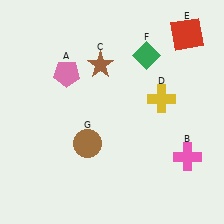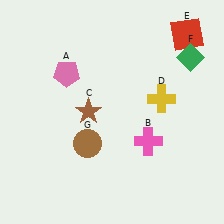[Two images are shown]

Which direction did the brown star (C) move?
The brown star (C) moved down.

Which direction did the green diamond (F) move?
The green diamond (F) moved right.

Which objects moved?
The objects that moved are: the pink cross (B), the brown star (C), the green diamond (F).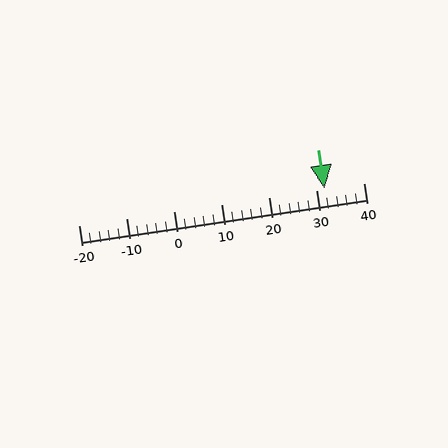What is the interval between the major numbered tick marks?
The major tick marks are spaced 10 units apart.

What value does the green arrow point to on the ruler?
The green arrow points to approximately 32.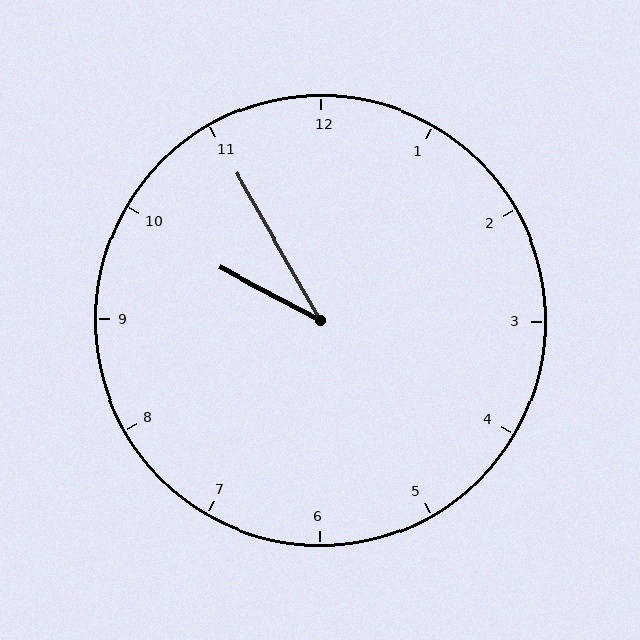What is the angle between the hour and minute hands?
Approximately 32 degrees.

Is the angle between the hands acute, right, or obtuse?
It is acute.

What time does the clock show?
9:55.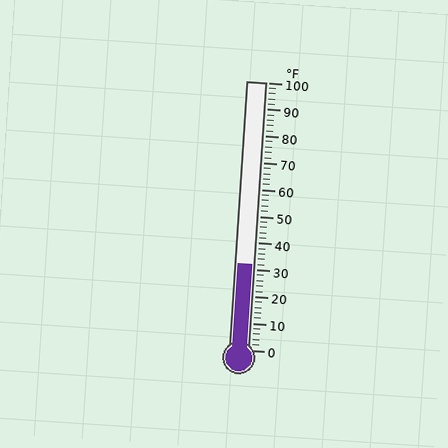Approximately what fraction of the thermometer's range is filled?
The thermometer is filled to approximately 30% of its range.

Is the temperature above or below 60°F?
The temperature is below 60°F.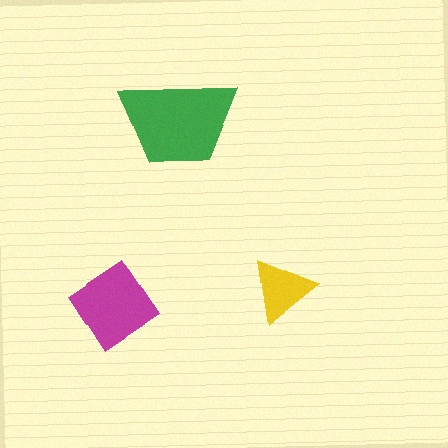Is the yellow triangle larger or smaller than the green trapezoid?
Smaller.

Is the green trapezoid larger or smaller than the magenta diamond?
Larger.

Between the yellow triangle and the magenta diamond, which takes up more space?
The magenta diamond.